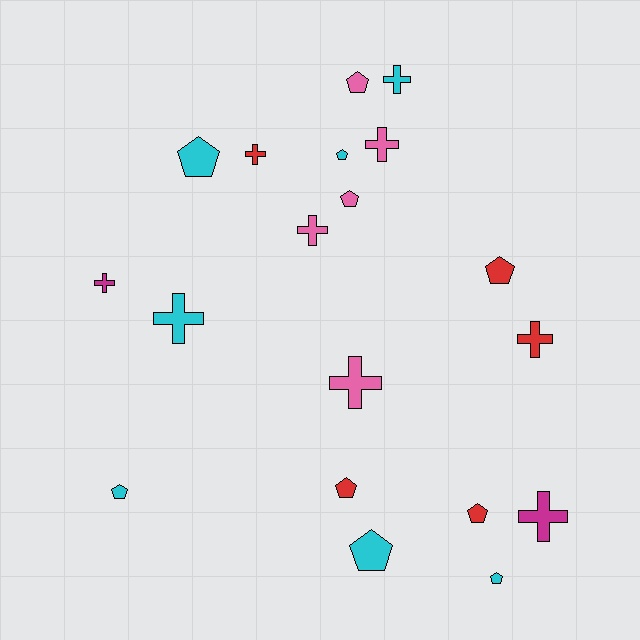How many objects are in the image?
There are 19 objects.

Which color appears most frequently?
Cyan, with 7 objects.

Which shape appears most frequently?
Pentagon, with 10 objects.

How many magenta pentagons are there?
There are no magenta pentagons.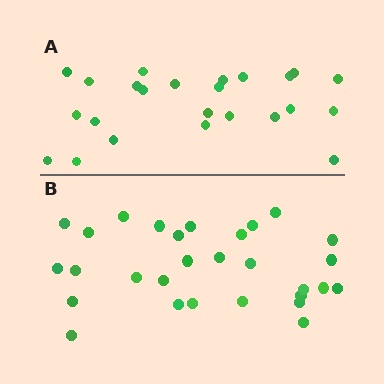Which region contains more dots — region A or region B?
Region B (the bottom region) has more dots.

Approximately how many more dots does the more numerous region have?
Region B has about 5 more dots than region A.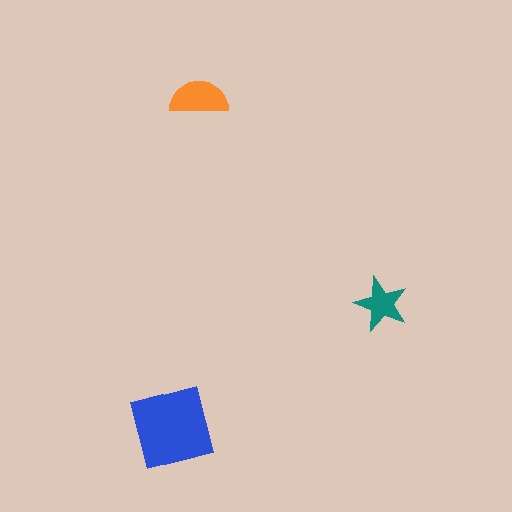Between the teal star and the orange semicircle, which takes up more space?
The orange semicircle.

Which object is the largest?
The blue square.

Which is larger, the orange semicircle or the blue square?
The blue square.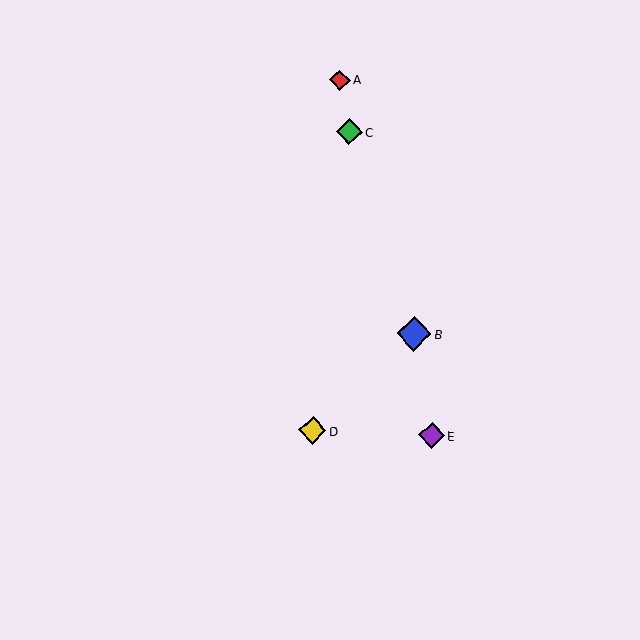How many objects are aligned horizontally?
2 objects (D, E) are aligned horizontally.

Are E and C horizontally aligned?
No, E is at y≈435 and C is at y≈132.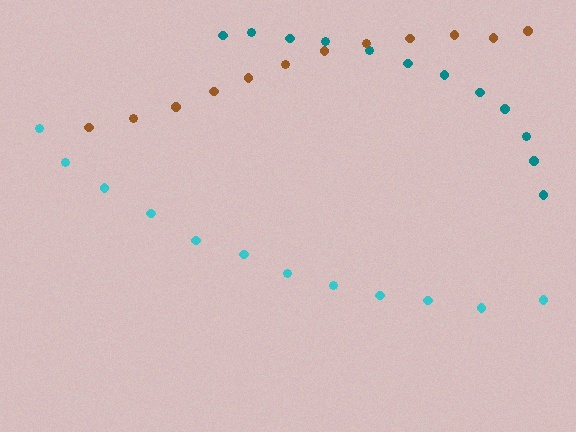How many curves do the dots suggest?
There are 3 distinct paths.